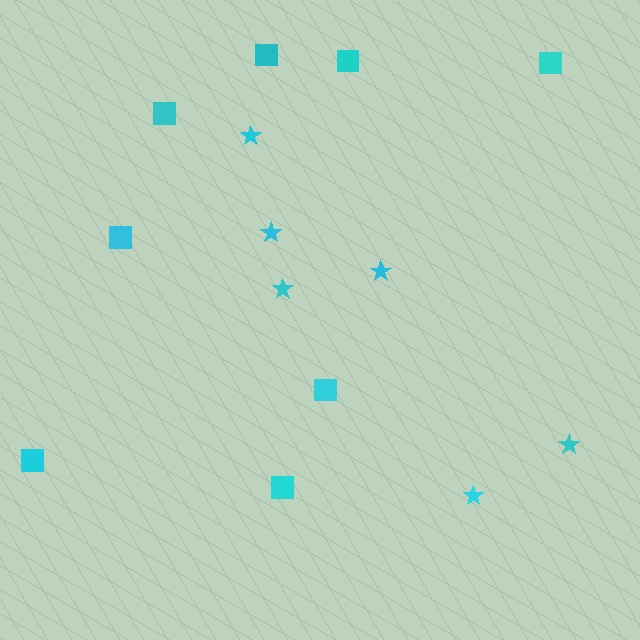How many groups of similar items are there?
There are 2 groups: one group of squares (8) and one group of stars (6).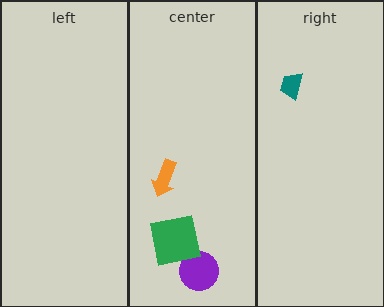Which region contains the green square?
The center region.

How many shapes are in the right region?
1.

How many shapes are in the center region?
3.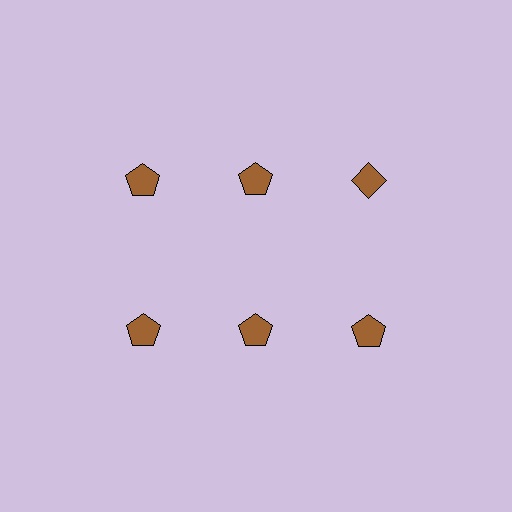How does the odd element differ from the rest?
It has a different shape: diamond instead of pentagon.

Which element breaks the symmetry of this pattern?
The brown diamond in the top row, center column breaks the symmetry. All other shapes are brown pentagons.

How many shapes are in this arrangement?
There are 6 shapes arranged in a grid pattern.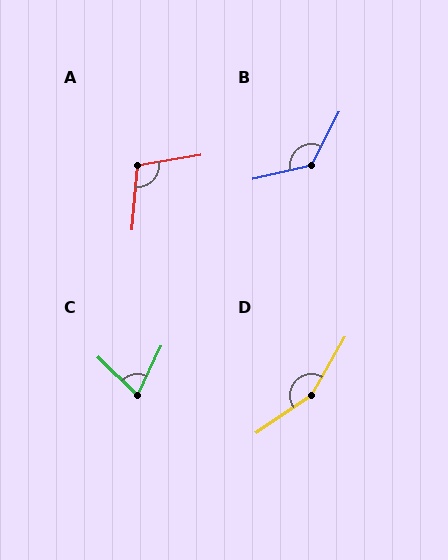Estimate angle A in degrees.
Approximately 104 degrees.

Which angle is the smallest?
C, at approximately 72 degrees.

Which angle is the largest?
D, at approximately 154 degrees.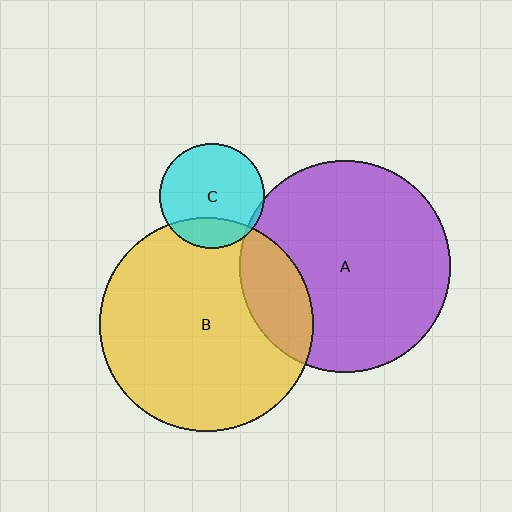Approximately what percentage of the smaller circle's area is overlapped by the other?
Approximately 5%.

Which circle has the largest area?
Circle B (yellow).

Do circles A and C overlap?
Yes.